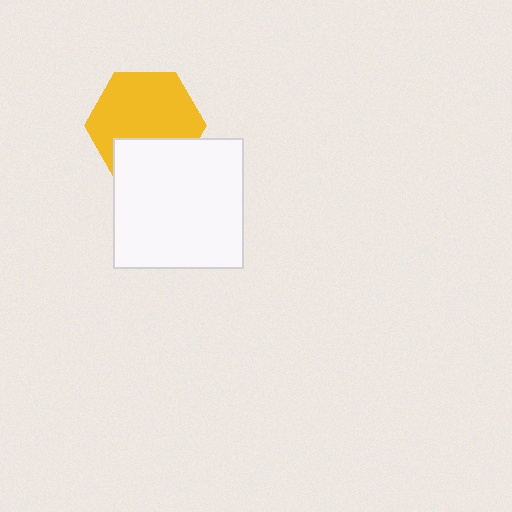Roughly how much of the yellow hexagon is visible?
Most of it is visible (roughly 69%).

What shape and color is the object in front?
The object in front is a white square.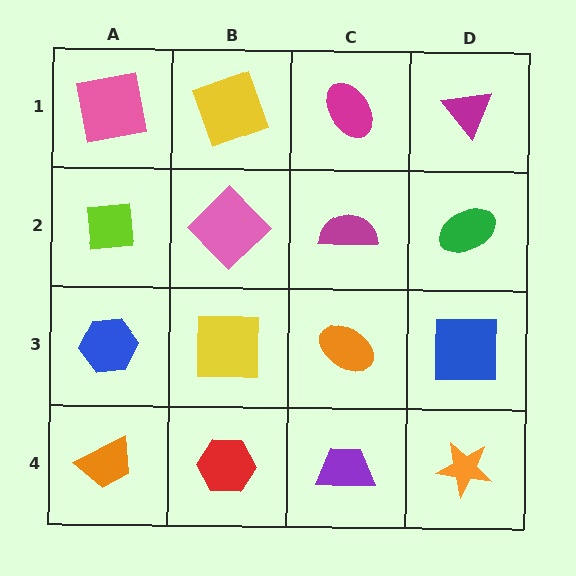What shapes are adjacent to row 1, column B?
A pink diamond (row 2, column B), a pink square (row 1, column A), a magenta ellipse (row 1, column C).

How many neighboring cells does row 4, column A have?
2.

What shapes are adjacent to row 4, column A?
A blue hexagon (row 3, column A), a red hexagon (row 4, column B).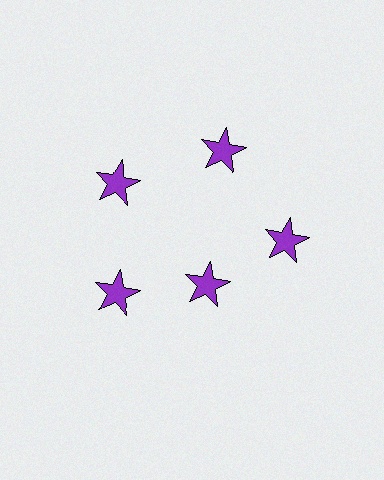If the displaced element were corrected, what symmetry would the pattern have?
It would have 5-fold rotational symmetry — the pattern would map onto itself every 72 degrees.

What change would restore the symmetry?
The symmetry would be restored by moving it outward, back onto the ring so that all 5 stars sit at equal angles and equal distance from the center.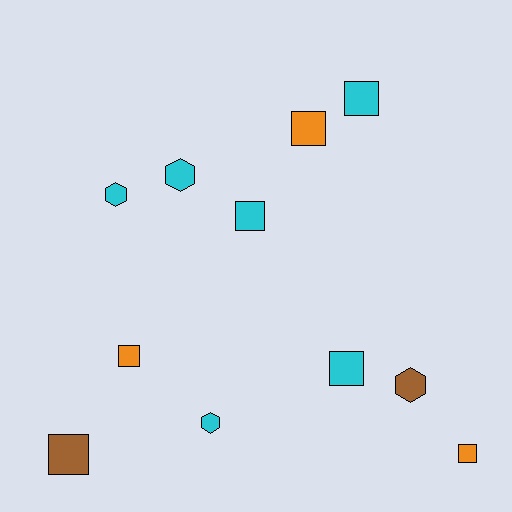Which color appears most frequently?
Cyan, with 6 objects.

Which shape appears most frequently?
Square, with 7 objects.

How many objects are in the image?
There are 11 objects.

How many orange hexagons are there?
There are no orange hexagons.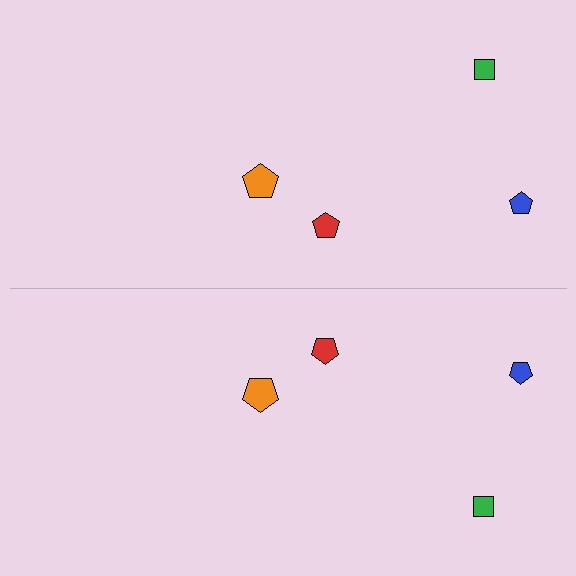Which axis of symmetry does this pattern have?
The pattern has a horizontal axis of symmetry running through the center of the image.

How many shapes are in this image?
There are 8 shapes in this image.